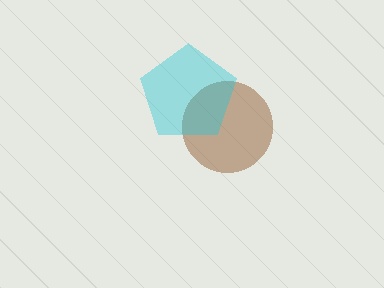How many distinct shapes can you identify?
There are 2 distinct shapes: a brown circle, a cyan pentagon.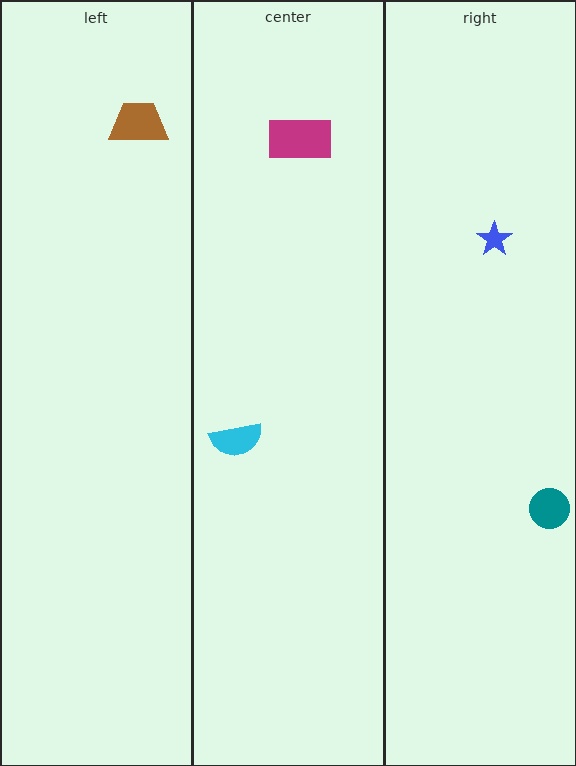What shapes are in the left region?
The brown trapezoid.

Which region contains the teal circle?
The right region.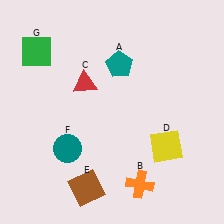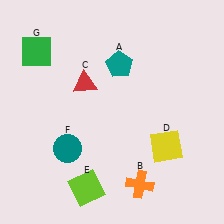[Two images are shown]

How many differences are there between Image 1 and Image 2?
There is 1 difference between the two images.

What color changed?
The square (E) changed from brown in Image 1 to lime in Image 2.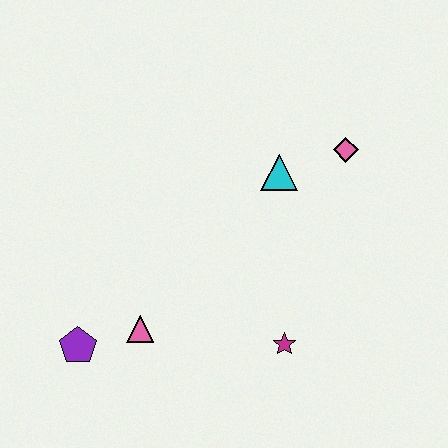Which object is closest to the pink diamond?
The cyan triangle is closest to the pink diamond.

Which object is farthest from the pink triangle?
The pink diamond is farthest from the pink triangle.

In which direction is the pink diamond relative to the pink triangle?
The pink diamond is to the right of the pink triangle.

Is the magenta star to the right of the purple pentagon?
Yes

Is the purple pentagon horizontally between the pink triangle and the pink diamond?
No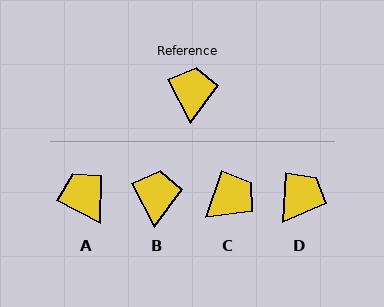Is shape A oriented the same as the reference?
No, it is off by about 36 degrees.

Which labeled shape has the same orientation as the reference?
B.